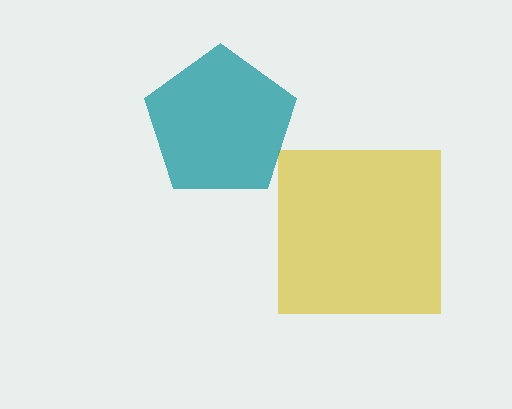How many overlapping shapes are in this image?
There are 2 overlapping shapes in the image.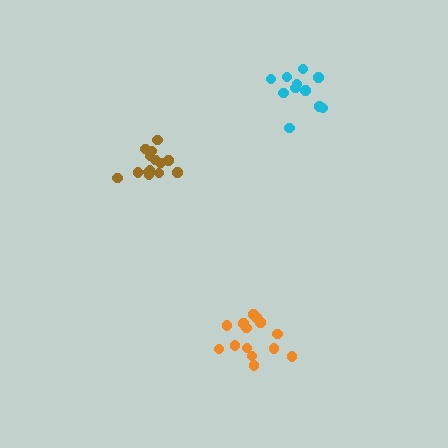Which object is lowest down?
The orange cluster is bottommost.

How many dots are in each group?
Group 1: 11 dots, Group 2: 14 dots, Group 3: 14 dots (39 total).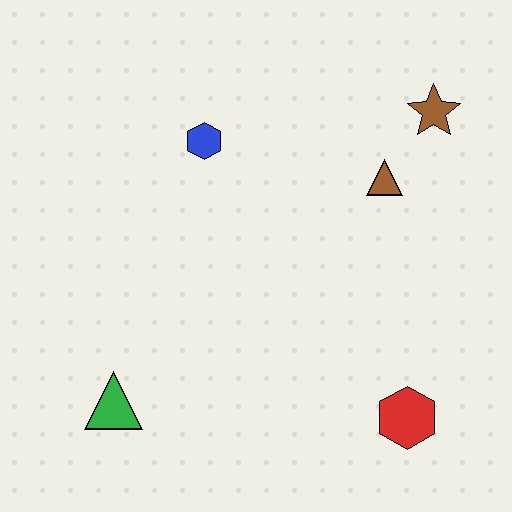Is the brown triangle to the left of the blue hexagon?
No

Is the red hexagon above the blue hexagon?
No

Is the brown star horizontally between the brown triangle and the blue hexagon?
No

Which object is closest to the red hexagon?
The brown triangle is closest to the red hexagon.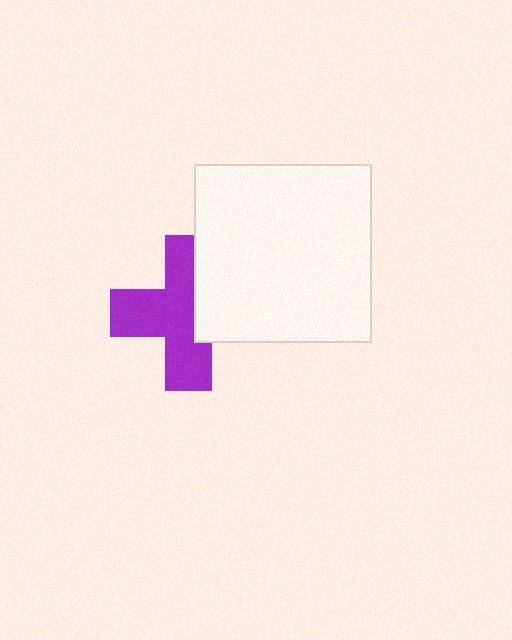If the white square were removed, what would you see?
You would see the complete purple cross.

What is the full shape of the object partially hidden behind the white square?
The partially hidden object is a purple cross.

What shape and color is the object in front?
The object in front is a white square.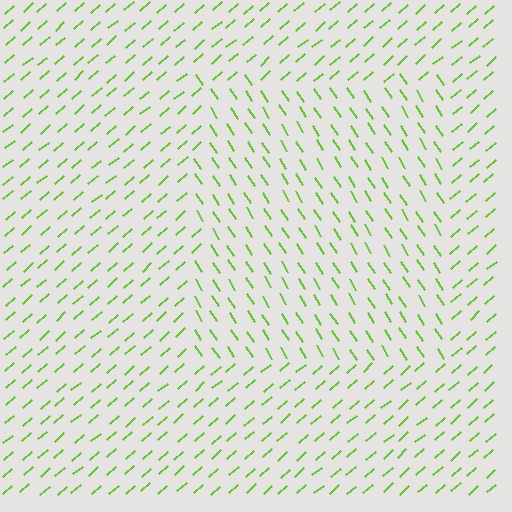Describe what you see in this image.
The image is filled with small lime line segments. A rectangle region in the image has lines oriented differently from the surrounding lines, creating a visible texture boundary.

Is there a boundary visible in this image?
Yes, there is a texture boundary formed by a change in line orientation.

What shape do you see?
I see a rectangle.